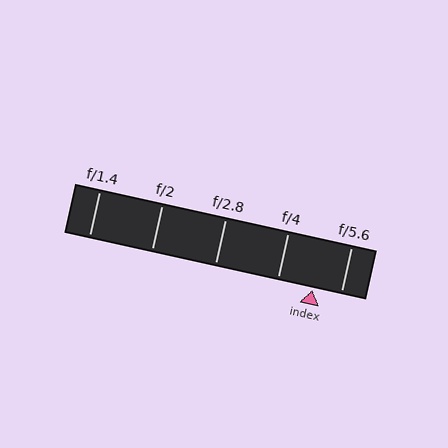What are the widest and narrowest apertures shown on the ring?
The widest aperture shown is f/1.4 and the narrowest is f/5.6.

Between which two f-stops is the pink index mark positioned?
The index mark is between f/4 and f/5.6.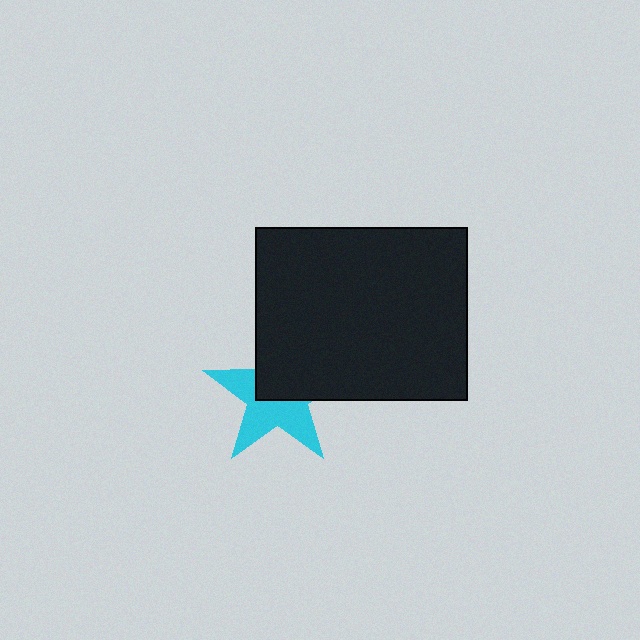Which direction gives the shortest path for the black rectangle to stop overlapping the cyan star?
Moving toward the upper-right gives the shortest separation.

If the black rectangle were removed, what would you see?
You would see the complete cyan star.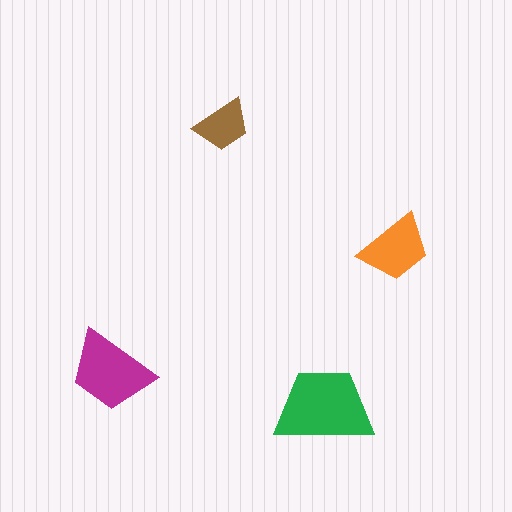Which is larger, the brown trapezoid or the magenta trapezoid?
The magenta one.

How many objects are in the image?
There are 4 objects in the image.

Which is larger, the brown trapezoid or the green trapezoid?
The green one.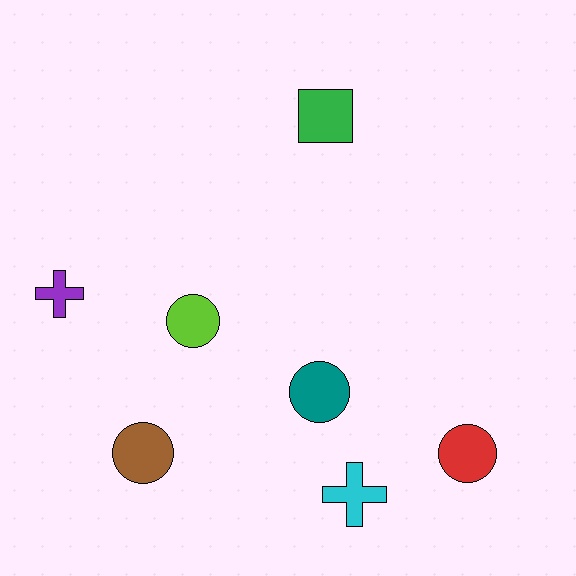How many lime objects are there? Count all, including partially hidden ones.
There is 1 lime object.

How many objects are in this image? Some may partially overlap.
There are 7 objects.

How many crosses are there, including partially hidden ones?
There are 2 crosses.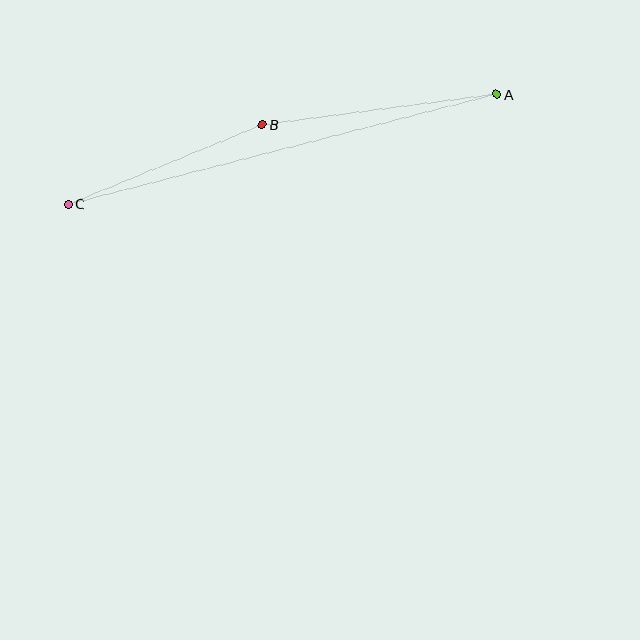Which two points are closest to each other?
Points B and C are closest to each other.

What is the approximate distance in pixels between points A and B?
The distance between A and B is approximately 237 pixels.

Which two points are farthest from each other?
Points A and C are farthest from each other.